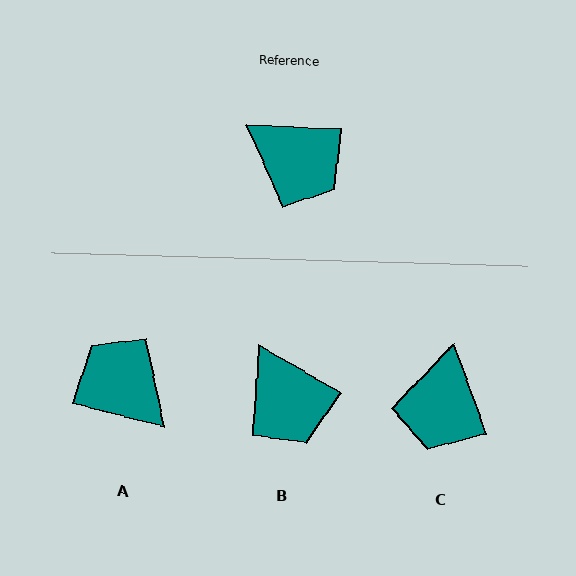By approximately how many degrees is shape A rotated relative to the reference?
Approximately 169 degrees counter-clockwise.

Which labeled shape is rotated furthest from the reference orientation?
A, about 169 degrees away.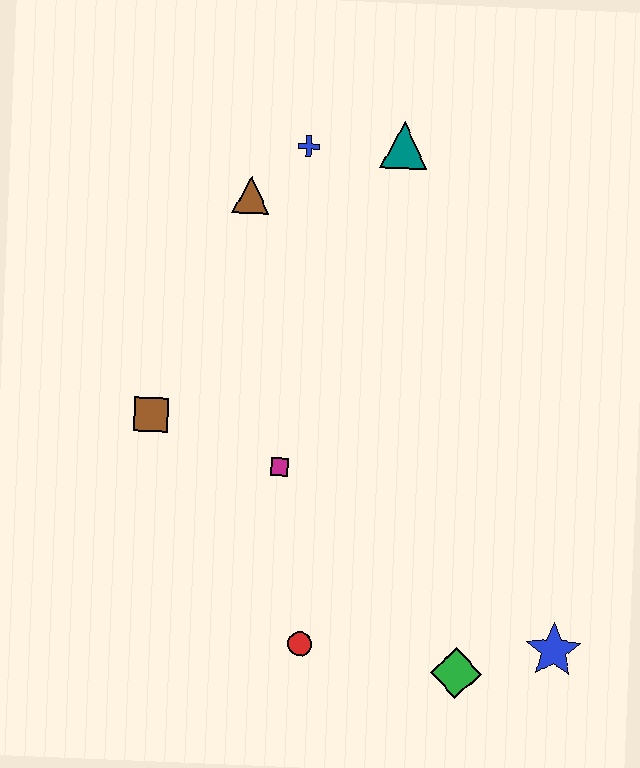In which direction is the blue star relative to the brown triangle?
The blue star is below the brown triangle.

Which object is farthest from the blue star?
The blue cross is farthest from the blue star.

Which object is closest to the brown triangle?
The blue cross is closest to the brown triangle.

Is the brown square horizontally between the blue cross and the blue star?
No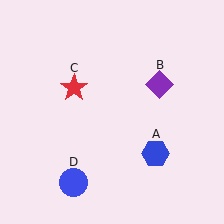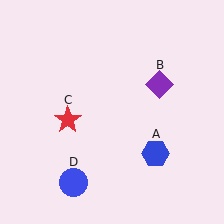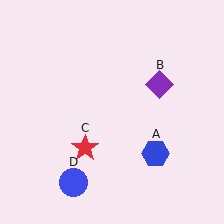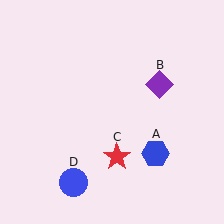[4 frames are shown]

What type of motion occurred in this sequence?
The red star (object C) rotated counterclockwise around the center of the scene.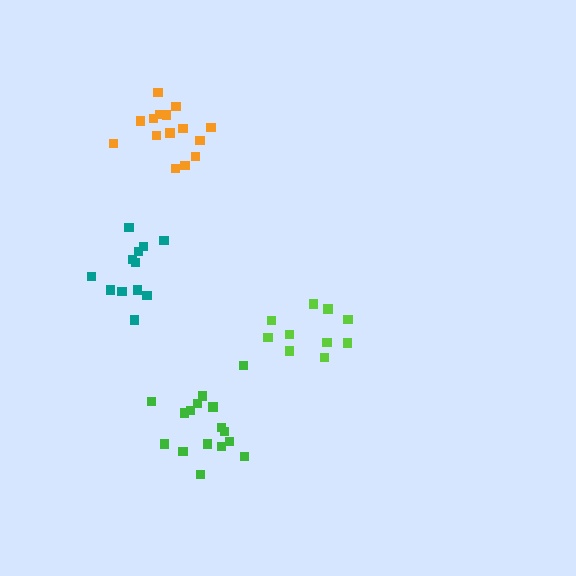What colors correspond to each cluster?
The clusters are colored: lime, orange, teal, green.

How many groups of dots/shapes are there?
There are 4 groups.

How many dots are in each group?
Group 1: 10 dots, Group 2: 15 dots, Group 3: 12 dots, Group 4: 16 dots (53 total).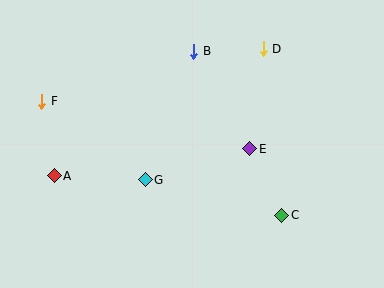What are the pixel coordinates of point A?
Point A is at (54, 176).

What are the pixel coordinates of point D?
Point D is at (263, 49).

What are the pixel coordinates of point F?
Point F is at (42, 101).